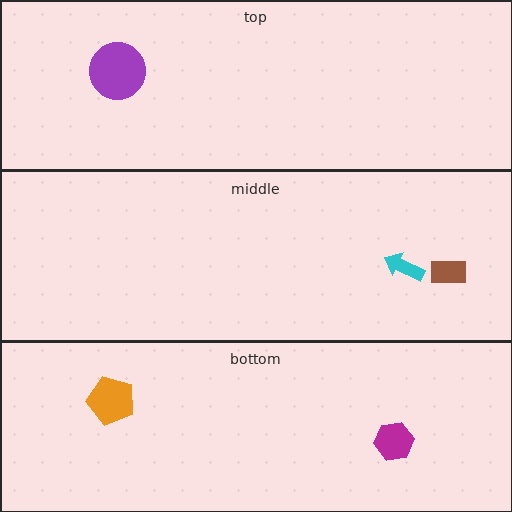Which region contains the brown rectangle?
The middle region.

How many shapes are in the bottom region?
2.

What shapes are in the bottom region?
The magenta hexagon, the orange pentagon.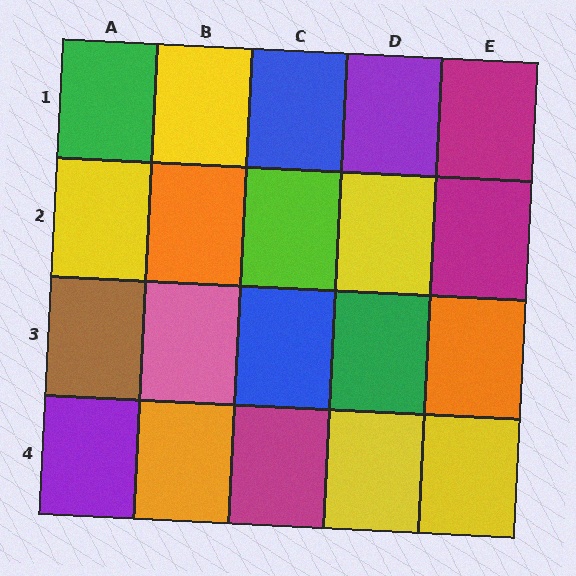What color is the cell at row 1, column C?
Blue.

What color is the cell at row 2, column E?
Magenta.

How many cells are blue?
2 cells are blue.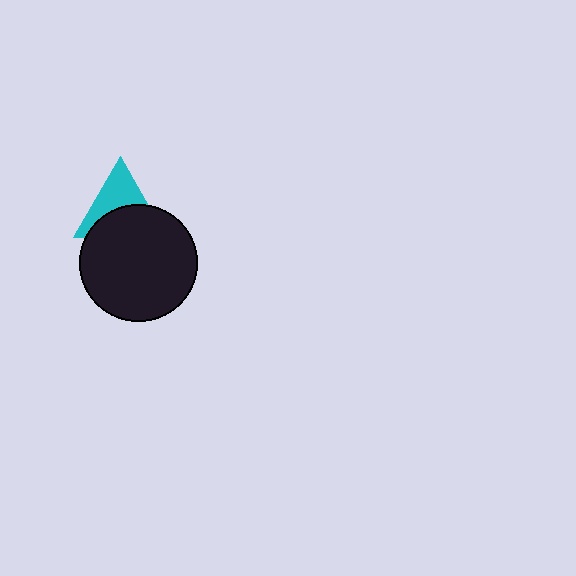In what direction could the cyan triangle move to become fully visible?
The cyan triangle could move up. That would shift it out from behind the black circle entirely.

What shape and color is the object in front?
The object in front is a black circle.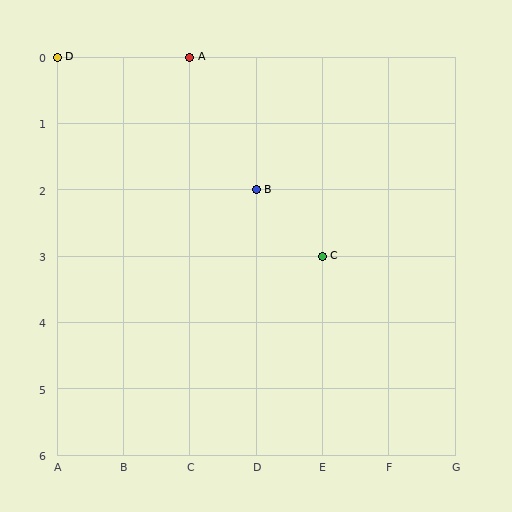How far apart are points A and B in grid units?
Points A and B are 1 column and 2 rows apart (about 2.2 grid units diagonally).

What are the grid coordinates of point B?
Point B is at grid coordinates (D, 2).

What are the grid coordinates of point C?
Point C is at grid coordinates (E, 3).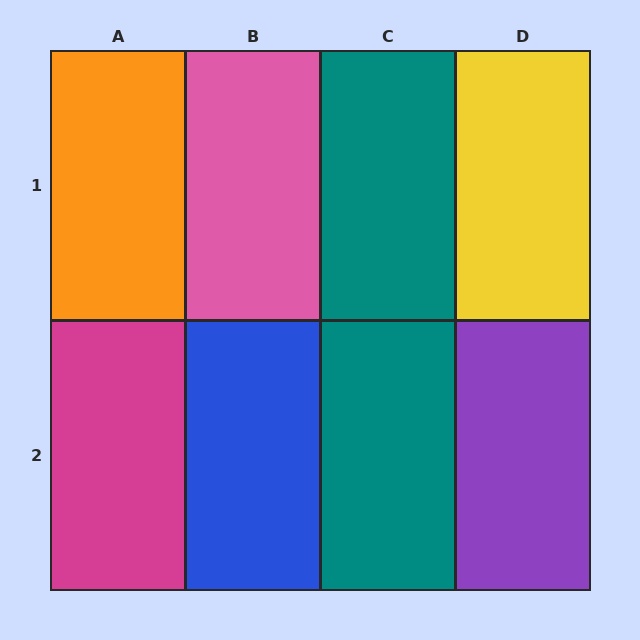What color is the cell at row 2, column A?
Magenta.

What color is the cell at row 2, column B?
Blue.